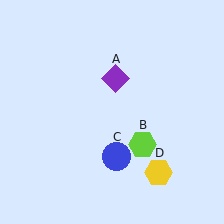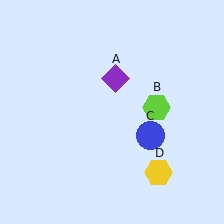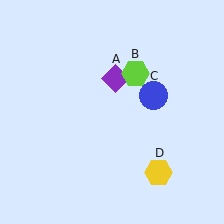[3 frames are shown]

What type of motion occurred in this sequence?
The lime hexagon (object B), blue circle (object C) rotated counterclockwise around the center of the scene.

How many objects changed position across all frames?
2 objects changed position: lime hexagon (object B), blue circle (object C).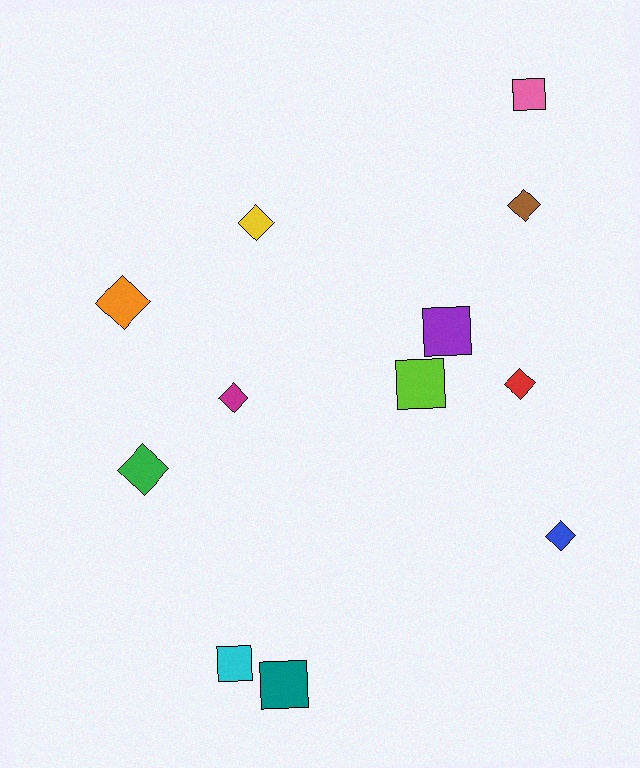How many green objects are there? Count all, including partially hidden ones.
There is 1 green object.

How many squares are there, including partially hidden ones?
There are 5 squares.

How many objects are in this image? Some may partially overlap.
There are 12 objects.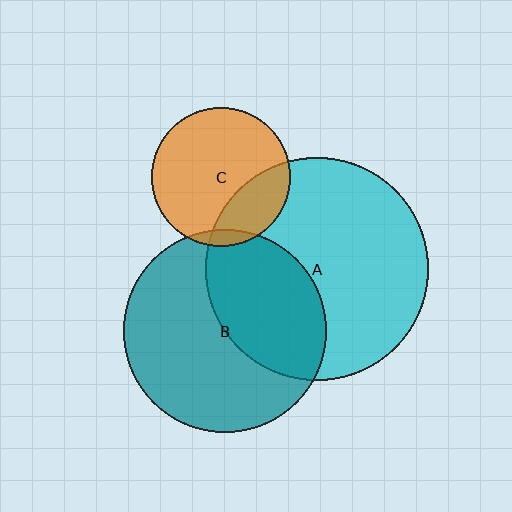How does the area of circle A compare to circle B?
Approximately 1.2 times.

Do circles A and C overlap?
Yes.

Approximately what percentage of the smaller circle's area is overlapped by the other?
Approximately 25%.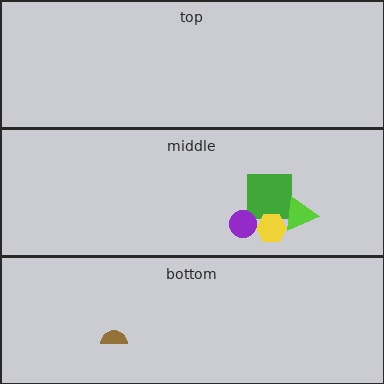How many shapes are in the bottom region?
1.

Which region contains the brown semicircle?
The bottom region.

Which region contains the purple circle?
The middle region.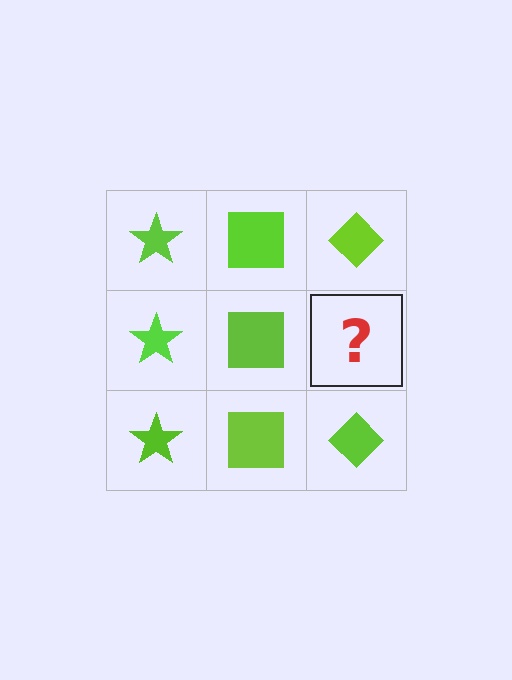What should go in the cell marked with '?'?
The missing cell should contain a lime diamond.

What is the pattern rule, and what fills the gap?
The rule is that each column has a consistent shape. The gap should be filled with a lime diamond.